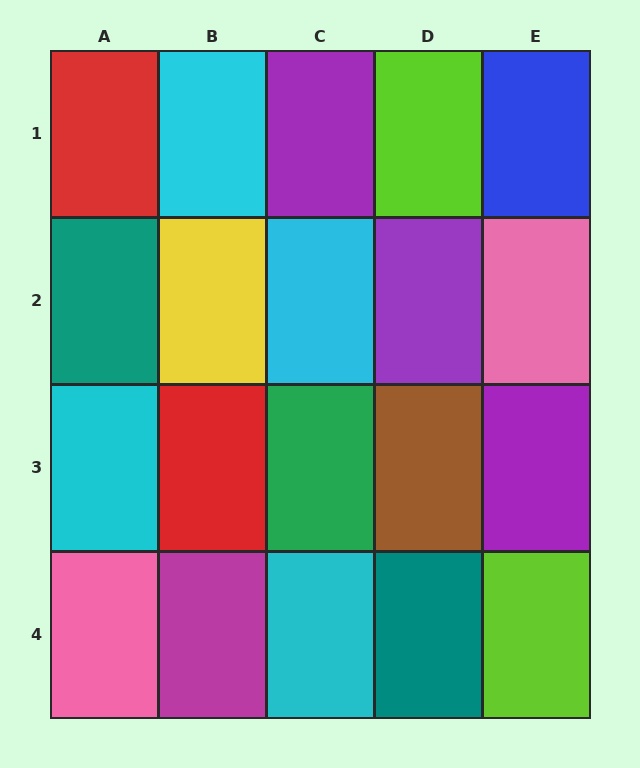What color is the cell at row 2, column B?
Yellow.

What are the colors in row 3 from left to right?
Cyan, red, green, brown, purple.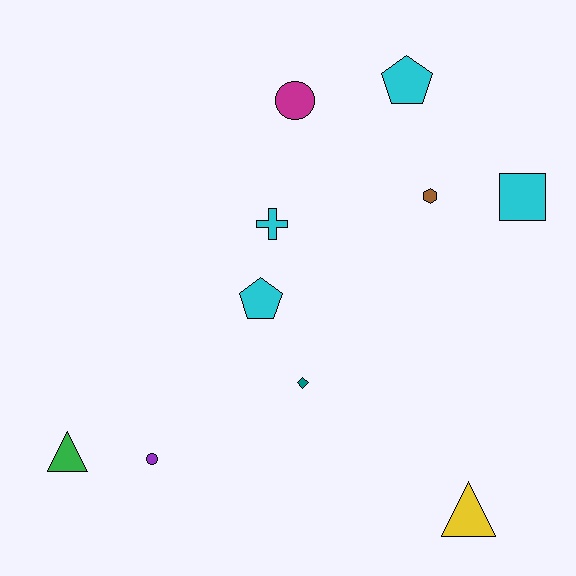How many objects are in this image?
There are 10 objects.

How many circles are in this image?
There are 2 circles.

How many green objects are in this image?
There is 1 green object.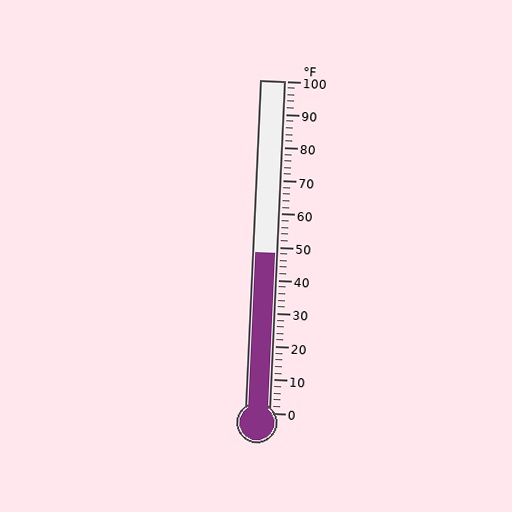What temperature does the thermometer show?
The thermometer shows approximately 48°F.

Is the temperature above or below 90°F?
The temperature is below 90°F.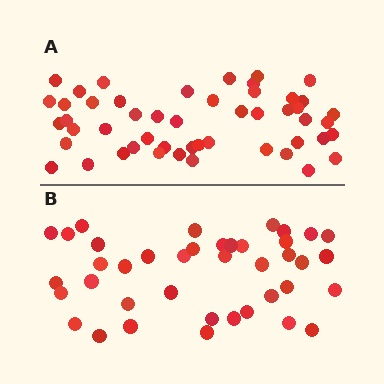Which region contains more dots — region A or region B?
Region A (the top region) has more dots.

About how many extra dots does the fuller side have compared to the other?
Region A has roughly 10 or so more dots than region B.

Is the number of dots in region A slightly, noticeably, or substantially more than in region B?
Region A has noticeably more, but not dramatically so. The ratio is roughly 1.2 to 1.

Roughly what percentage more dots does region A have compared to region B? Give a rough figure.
About 25% more.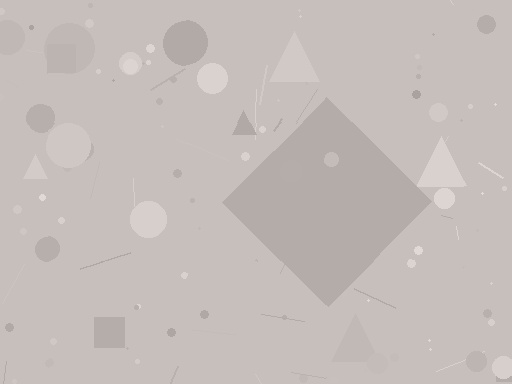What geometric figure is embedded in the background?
A diamond is embedded in the background.